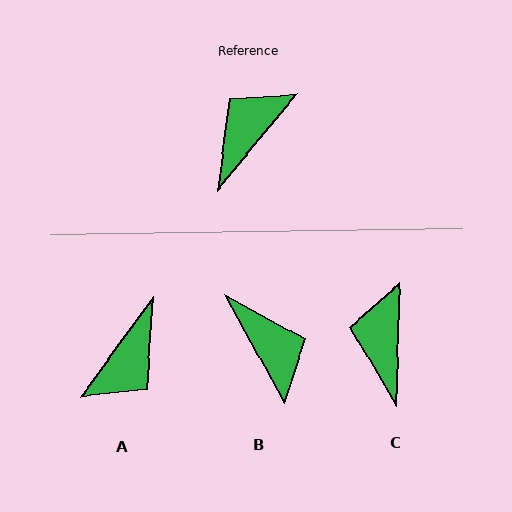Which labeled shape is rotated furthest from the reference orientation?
A, about 176 degrees away.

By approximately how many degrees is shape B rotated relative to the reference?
Approximately 111 degrees clockwise.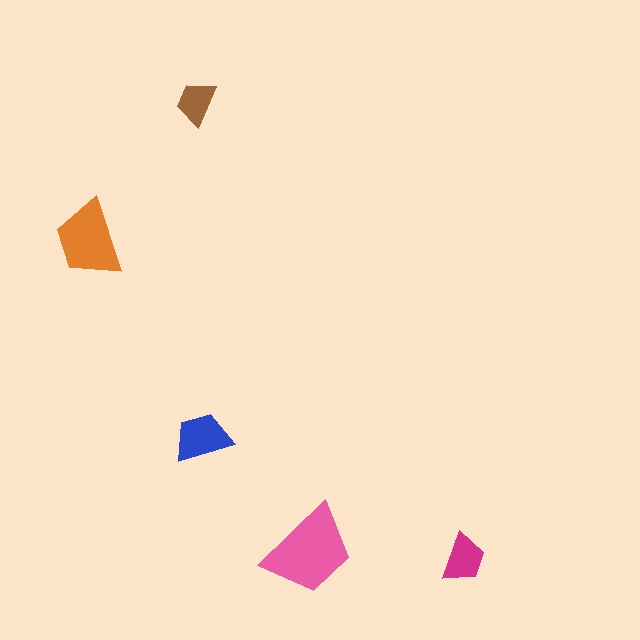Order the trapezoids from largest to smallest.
the pink one, the orange one, the blue one, the magenta one, the brown one.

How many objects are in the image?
There are 5 objects in the image.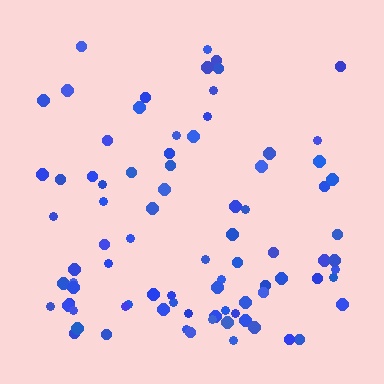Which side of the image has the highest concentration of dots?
The bottom.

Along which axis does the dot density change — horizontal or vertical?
Vertical.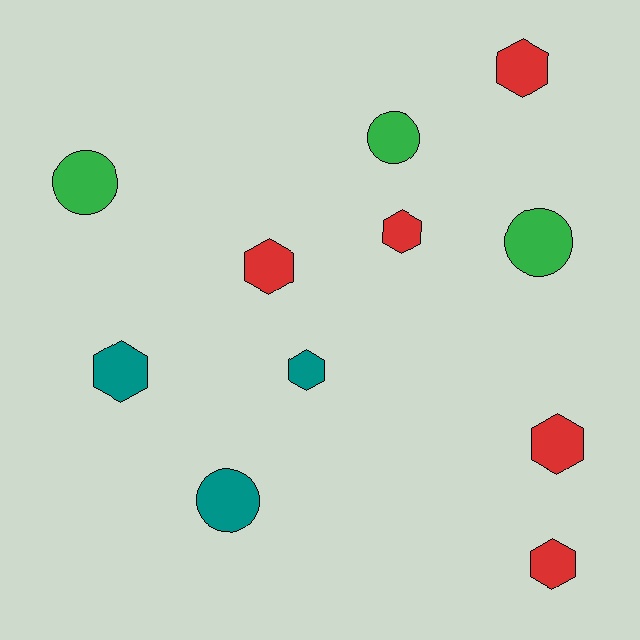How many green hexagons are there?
There are no green hexagons.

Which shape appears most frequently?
Hexagon, with 7 objects.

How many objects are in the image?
There are 11 objects.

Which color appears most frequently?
Red, with 5 objects.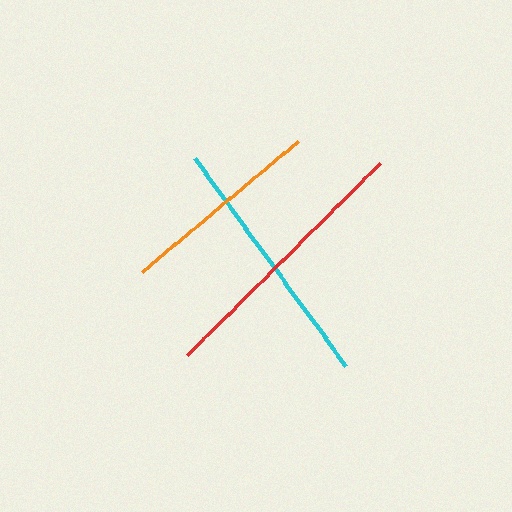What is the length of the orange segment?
The orange segment is approximately 204 pixels long.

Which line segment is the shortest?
The orange line is the shortest at approximately 204 pixels.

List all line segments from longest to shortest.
From longest to shortest: red, cyan, orange.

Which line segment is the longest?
The red line is the longest at approximately 272 pixels.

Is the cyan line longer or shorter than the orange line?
The cyan line is longer than the orange line.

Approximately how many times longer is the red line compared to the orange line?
The red line is approximately 1.3 times the length of the orange line.